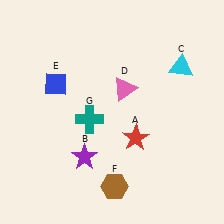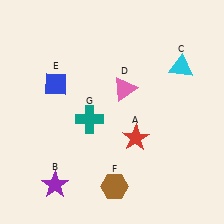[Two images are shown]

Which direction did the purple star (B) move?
The purple star (B) moved left.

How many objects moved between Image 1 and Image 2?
1 object moved between the two images.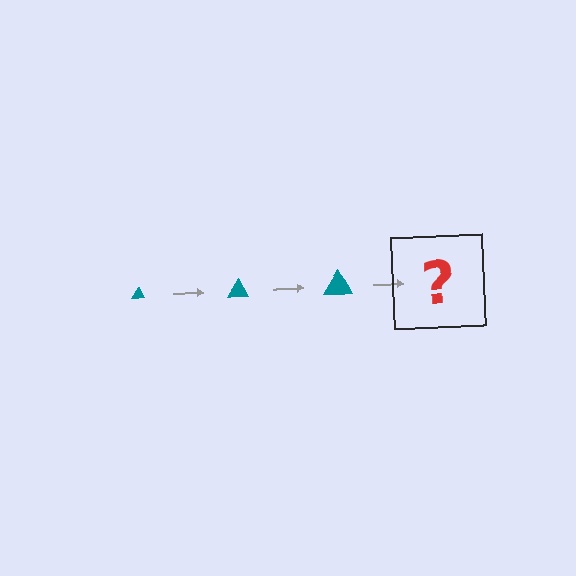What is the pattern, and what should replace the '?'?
The pattern is that the triangle gets progressively larger each step. The '?' should be a teal triangle, larger than the previous one.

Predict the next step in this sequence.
The next step is a teal triangle, larger than the previous one.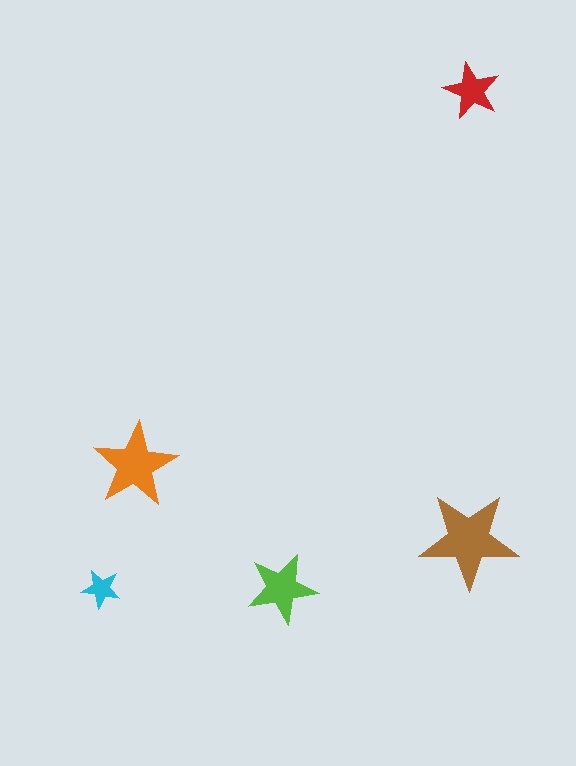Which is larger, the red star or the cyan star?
The red one.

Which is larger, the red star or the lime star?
The lime one.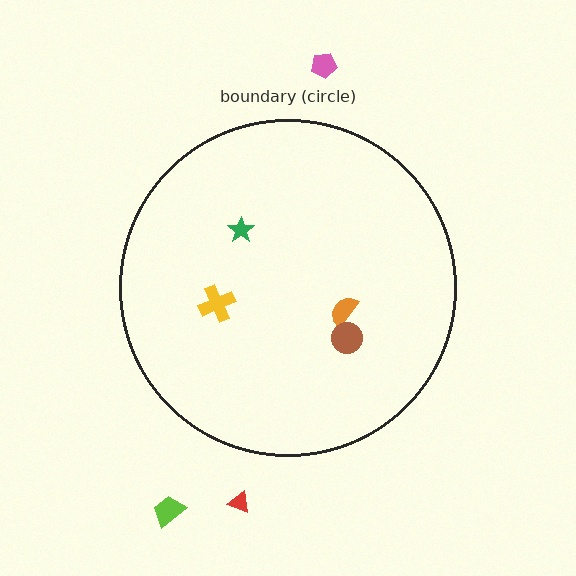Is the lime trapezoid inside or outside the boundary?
Outside.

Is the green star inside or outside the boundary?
Inside.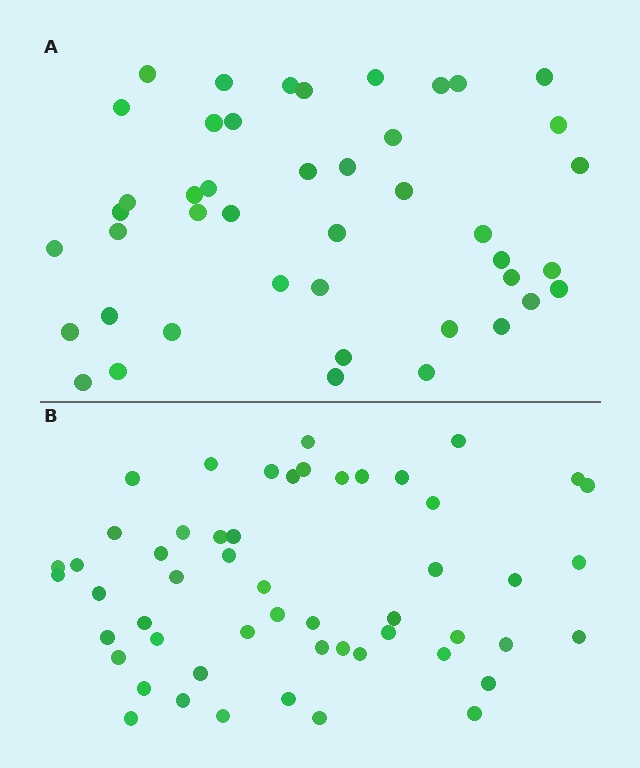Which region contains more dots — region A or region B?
Region B (the bottom region) has more dots.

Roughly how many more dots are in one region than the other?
Region B has roughly 8 or so more dots than region A.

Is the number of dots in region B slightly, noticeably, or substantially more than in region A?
Region B has only slightly more — the two regions are fairly close. The ratio is roughly 1.2 to 1.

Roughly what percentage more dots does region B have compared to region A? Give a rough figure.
About 20% more.